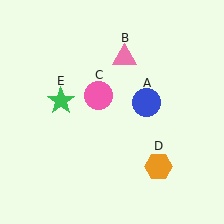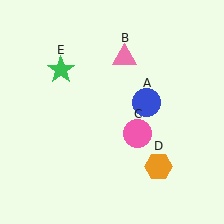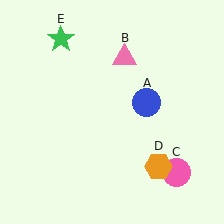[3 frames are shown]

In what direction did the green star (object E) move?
The green star (object E) moved up.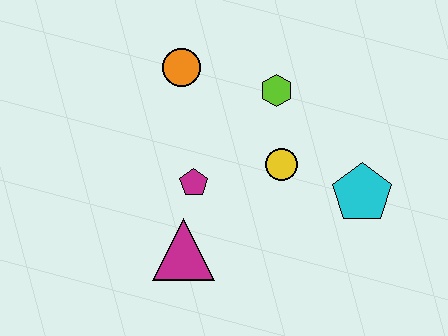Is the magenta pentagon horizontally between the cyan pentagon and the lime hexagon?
No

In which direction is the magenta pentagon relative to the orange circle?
The magenta pentagon is below the orange circle.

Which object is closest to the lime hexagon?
The yellow circle is closest to the lime hexagon.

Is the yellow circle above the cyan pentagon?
Yes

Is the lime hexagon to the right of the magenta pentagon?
Yes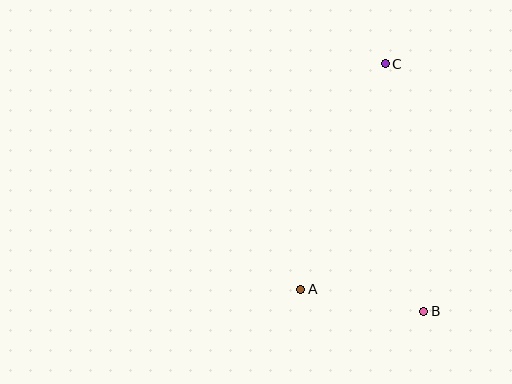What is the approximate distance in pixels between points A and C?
The distance between A and C is approximately 241 pixels.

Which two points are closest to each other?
Points A and B are closest to each other.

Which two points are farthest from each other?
Points B and C are farthest from each other.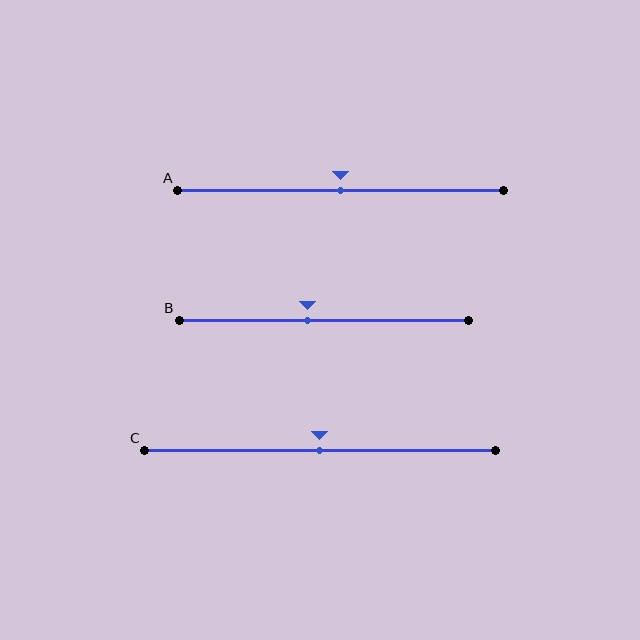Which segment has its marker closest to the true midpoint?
Segment A has its marker closest to the true midpoint.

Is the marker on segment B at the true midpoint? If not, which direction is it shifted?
No, the marker on segment B is shifted to the left by about 6% of the segment length.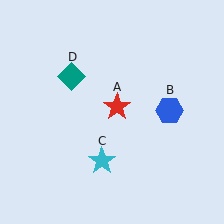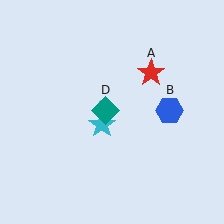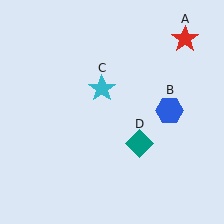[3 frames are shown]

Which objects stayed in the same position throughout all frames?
Blue hexagon (object B) remained stationary.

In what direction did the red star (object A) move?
The red star (object A) moved up and to the right.